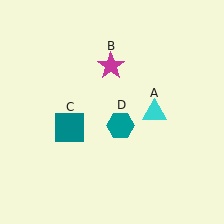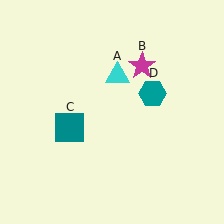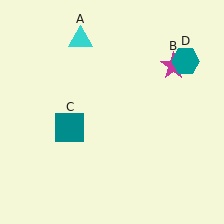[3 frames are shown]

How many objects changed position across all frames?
3 objects changed position: cyan triangle (object A), magenta star (object B), teal hexagon (object D).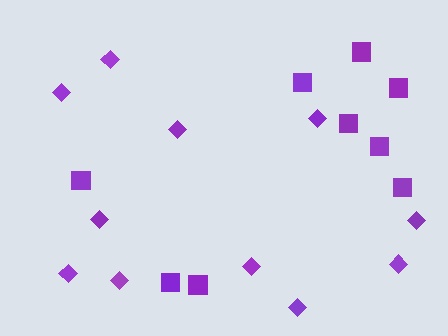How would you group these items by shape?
There are 2 groups: one group of diamonds (11) and one group of squares (9).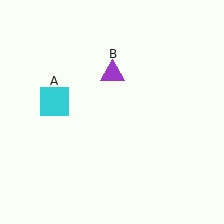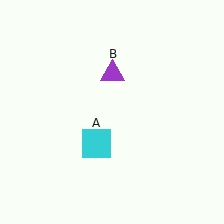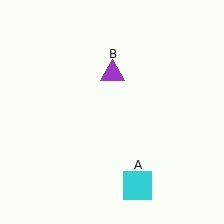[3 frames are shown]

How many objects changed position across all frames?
1 object changed position: cyan square (object A).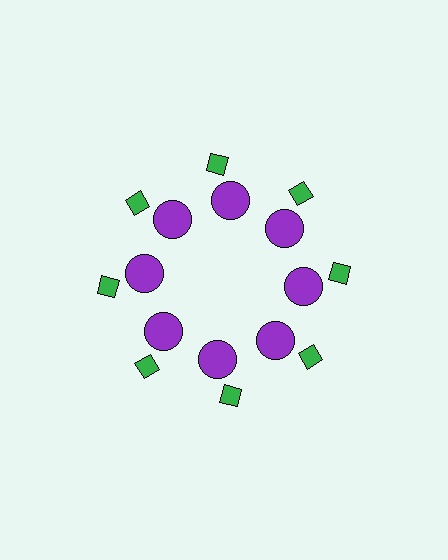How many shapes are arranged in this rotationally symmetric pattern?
There are 16 shapes, arranged in 8 groups of 2.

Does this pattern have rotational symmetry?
Yes, this pattern has 8-fold rotational symmetry. It looks the same after rotating 45 degrees around the center.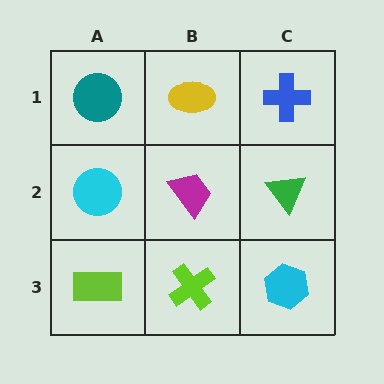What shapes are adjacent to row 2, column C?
A blue cross (row 1, column C), a cyan hexagon (row 3, column C), a magenta trapezoid (row 2, column B).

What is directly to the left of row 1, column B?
A teal circle.